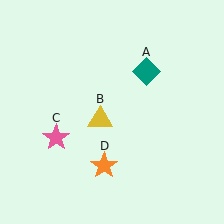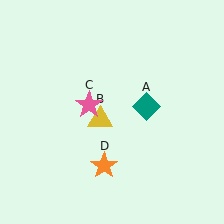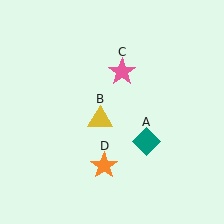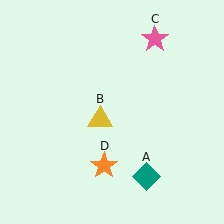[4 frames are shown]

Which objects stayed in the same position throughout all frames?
Yellow triangle (object B) and orange star (object D) remained stationary.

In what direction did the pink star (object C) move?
The pink star (object C) moved up and to the right.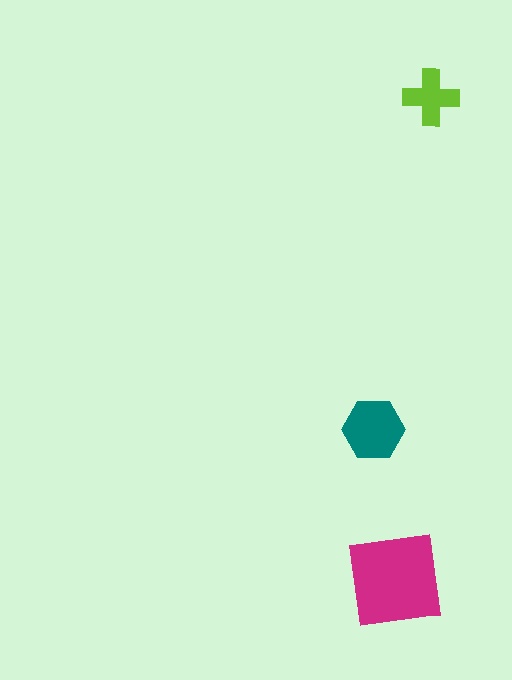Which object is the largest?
The magenta square.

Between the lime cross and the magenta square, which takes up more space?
The magenta square.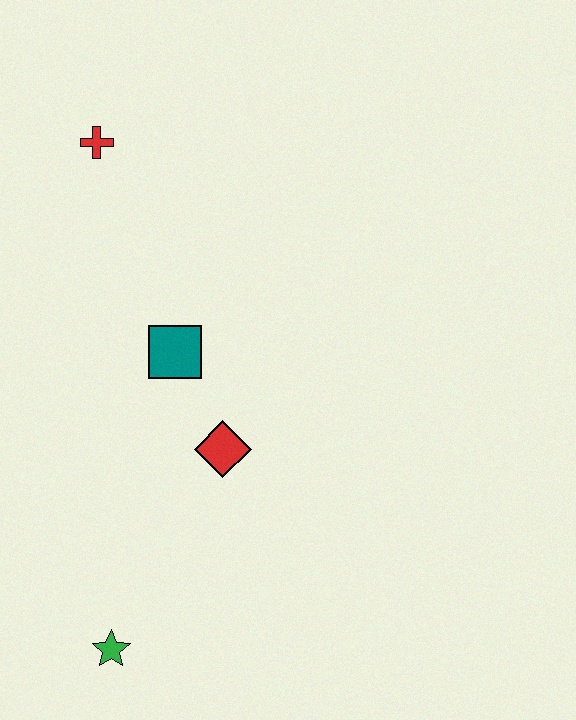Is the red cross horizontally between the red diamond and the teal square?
No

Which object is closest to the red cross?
The teal square is closest to the red cross.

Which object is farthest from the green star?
The red cross is farthest from the green star.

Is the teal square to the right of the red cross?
Yes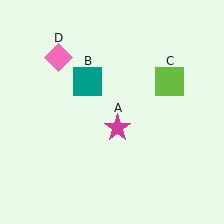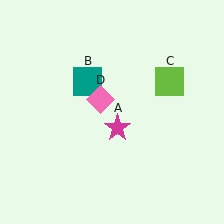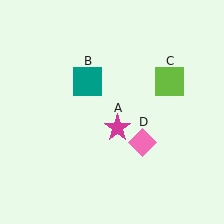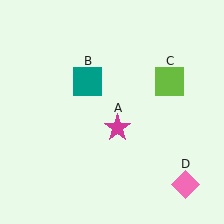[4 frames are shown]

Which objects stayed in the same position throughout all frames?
Magenta star (object A) and teal square (object B) and lime square (object C) remained stationary.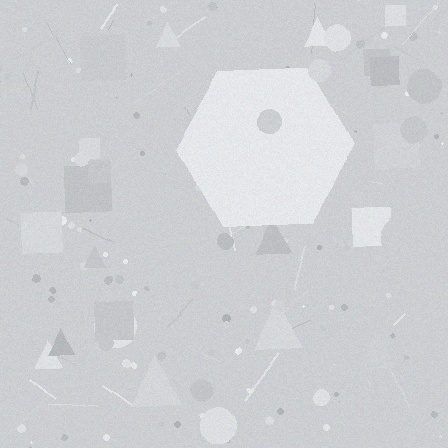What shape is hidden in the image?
A hexagon is hidden in the image.